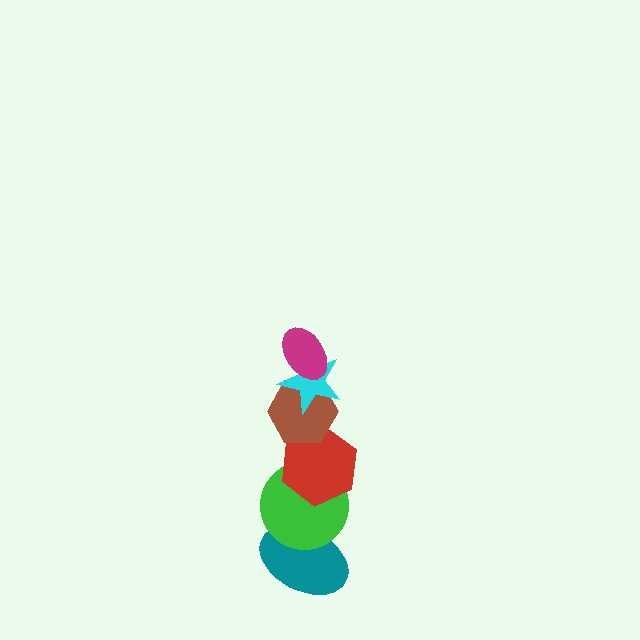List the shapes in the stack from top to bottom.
From top to bottom: the magenta ellipse, the cyan star, the brown hexagon, the red hexagon, the green circle, the teal ellipse.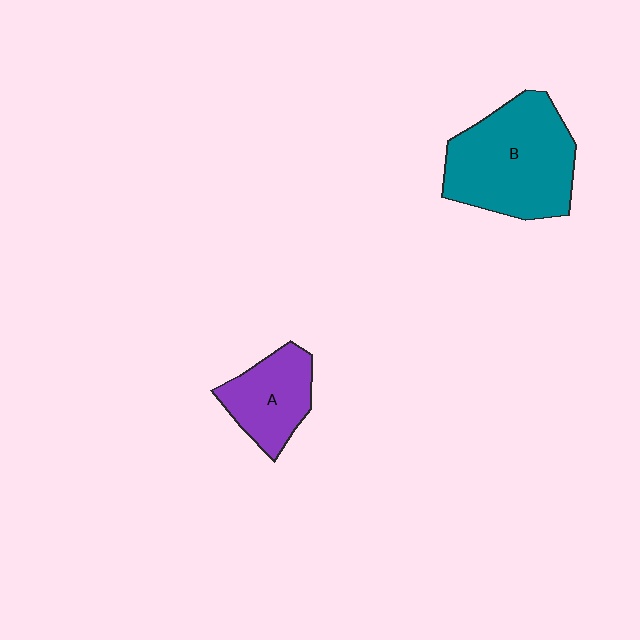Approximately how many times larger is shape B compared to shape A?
Approximately 1.9 times.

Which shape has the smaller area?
Shape A (purple).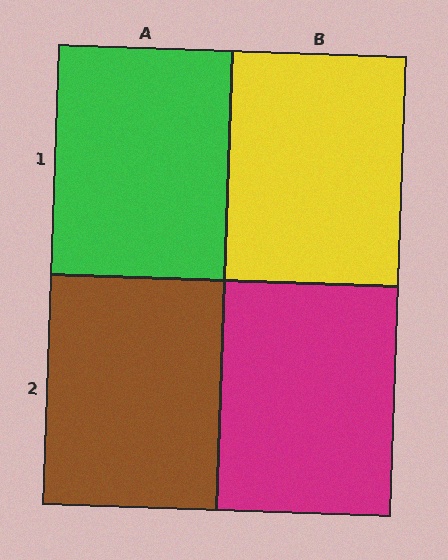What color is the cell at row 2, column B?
Magenta.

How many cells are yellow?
1 cell is yellow.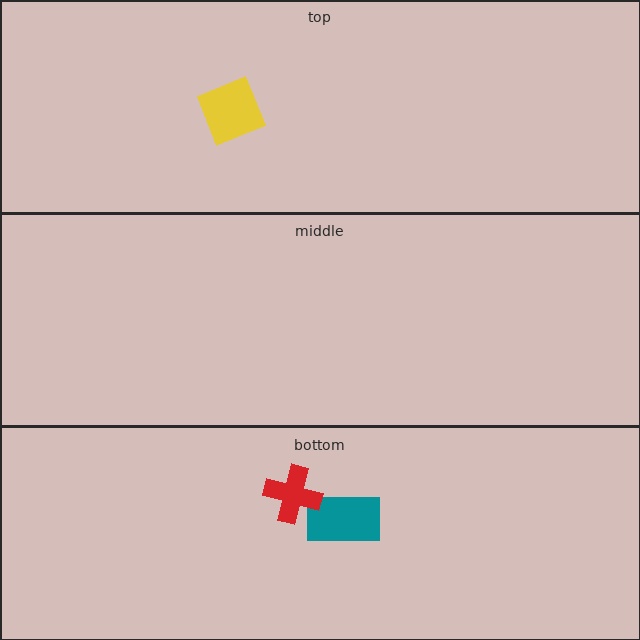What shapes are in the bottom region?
The teal rectangle, the red cross.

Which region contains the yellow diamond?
The top region.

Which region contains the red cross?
The bottom region.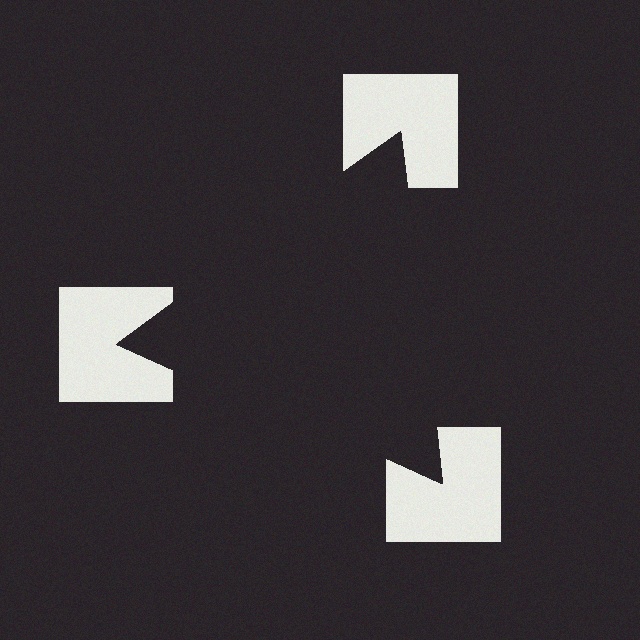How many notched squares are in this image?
There are 3 — one at each vertex of the illusory triangle.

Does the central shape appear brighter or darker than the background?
It typically appears slightly darker than the background, even though no actual brightness change is drawn.